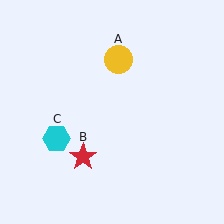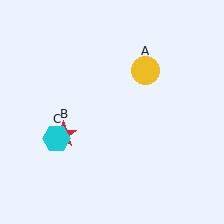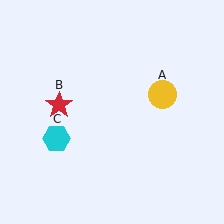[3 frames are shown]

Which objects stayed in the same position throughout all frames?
Cyan hexagon (object C) remained stationary.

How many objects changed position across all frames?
2 objects changed position: yellow circle (object A), red star (object B).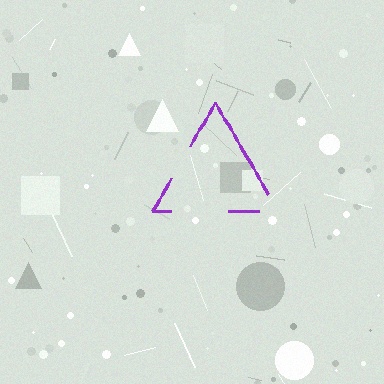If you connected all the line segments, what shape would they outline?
They would outline a triangle.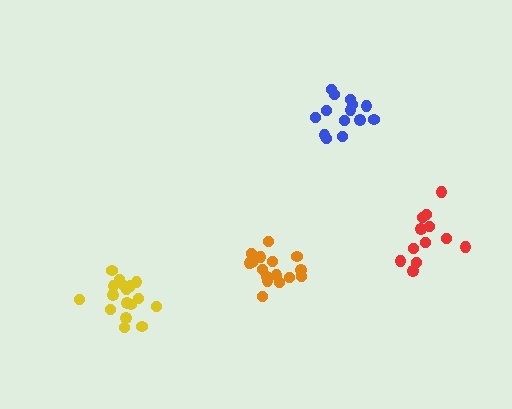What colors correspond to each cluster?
The clusters are colored: yellow, orange, red, blue.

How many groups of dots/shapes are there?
There are 4 groups.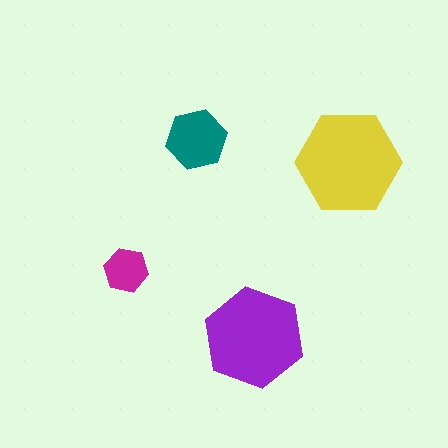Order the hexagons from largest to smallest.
the yellow one, the purple one, the teal one, the magenta one.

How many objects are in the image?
There are 4 objects in the image.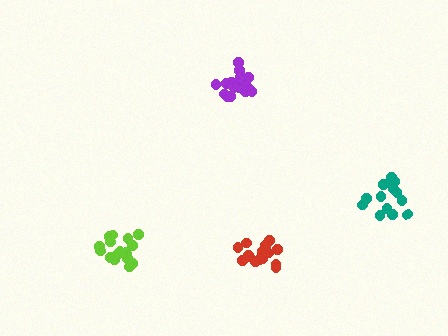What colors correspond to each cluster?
The clusters are colored: teal, lime, purple, red.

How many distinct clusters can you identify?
There are 4 distinct clusters.